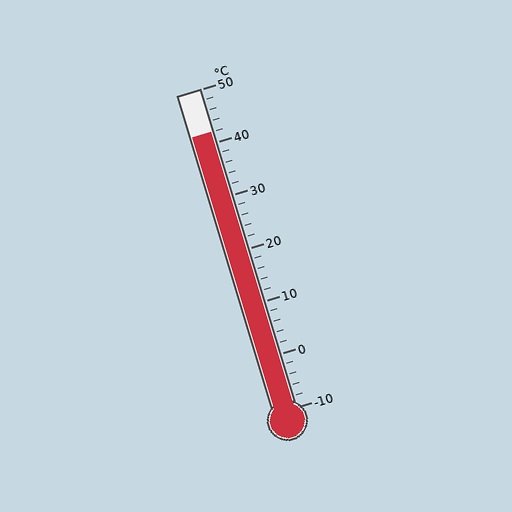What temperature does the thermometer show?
The thermometer shows approximately 42°C.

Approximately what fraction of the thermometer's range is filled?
The thermometer is filled to approximately 85% of its range.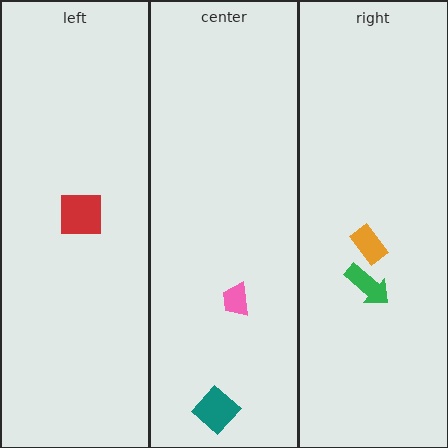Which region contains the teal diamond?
The center region.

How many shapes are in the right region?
2.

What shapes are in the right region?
The orange rectangle, the green arrow.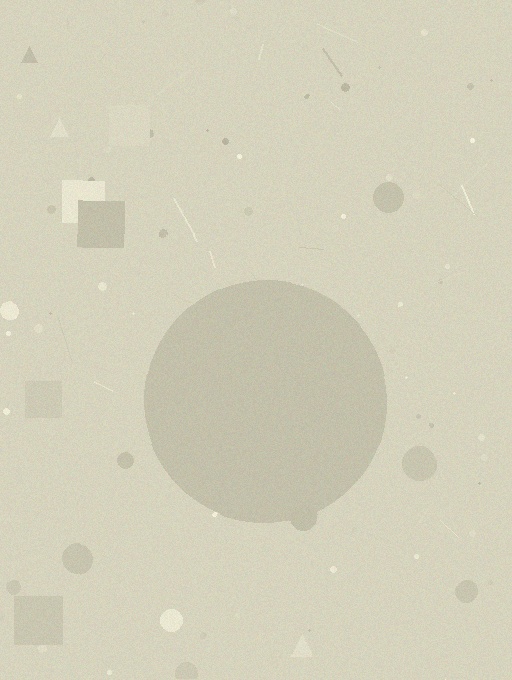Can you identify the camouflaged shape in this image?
The camouflaged shape is a circle.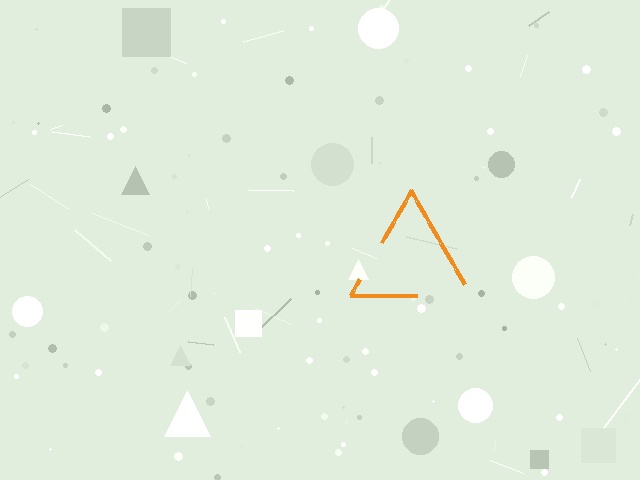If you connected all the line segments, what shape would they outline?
They would outline a triangle.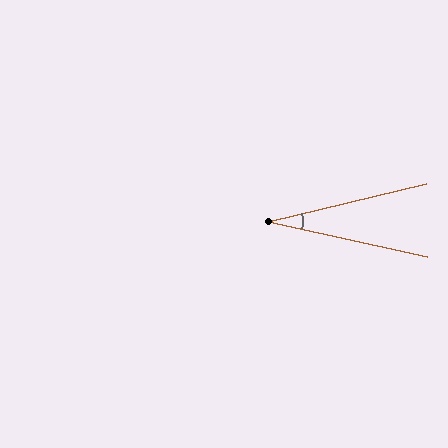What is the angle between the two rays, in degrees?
Approximately 26 degrees.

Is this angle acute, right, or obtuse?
It is acute.